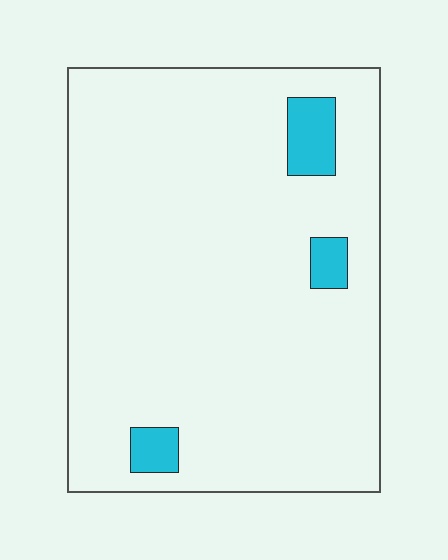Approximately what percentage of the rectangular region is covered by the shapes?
Approximately 5%.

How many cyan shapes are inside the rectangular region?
3.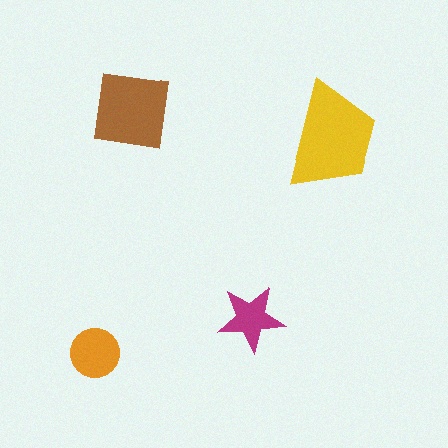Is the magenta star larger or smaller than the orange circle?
Smaller.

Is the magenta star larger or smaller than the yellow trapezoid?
Smaller.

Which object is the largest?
The yellow trapezoid.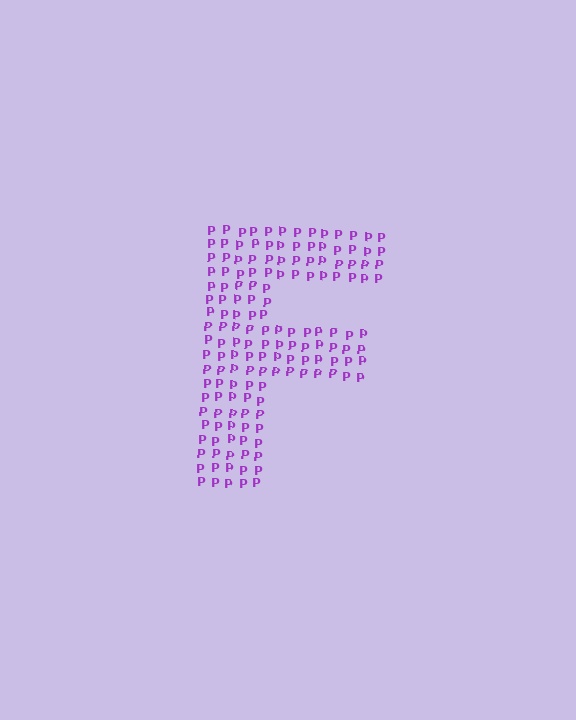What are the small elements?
The small elements are letter P's.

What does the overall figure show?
The overall figure shows the letter F.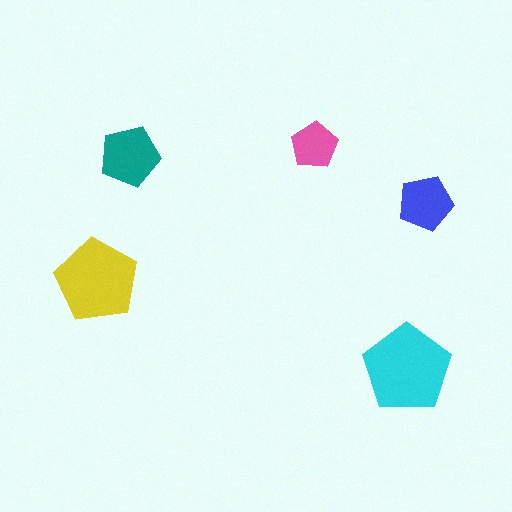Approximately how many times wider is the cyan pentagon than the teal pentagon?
About 1.5 times wider.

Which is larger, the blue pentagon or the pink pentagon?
The blue one.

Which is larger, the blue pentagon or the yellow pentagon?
The yellow one.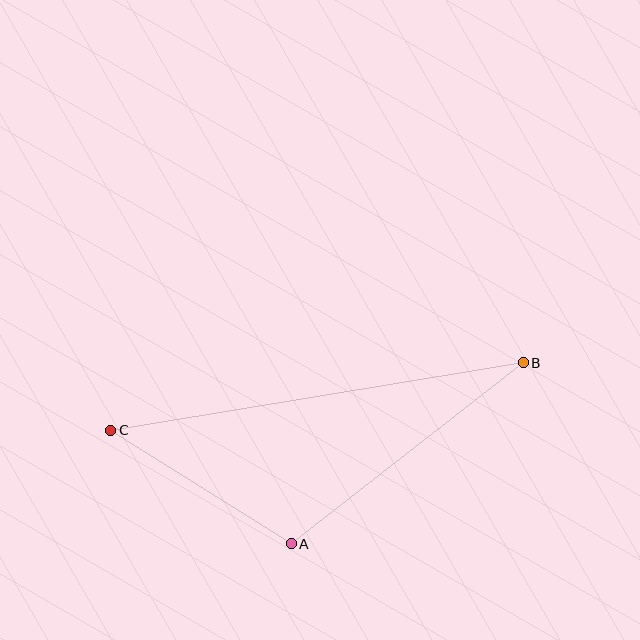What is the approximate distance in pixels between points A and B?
The distance between A and B is approximately 294 pixels.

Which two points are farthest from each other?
Points B and C are farthest from each other.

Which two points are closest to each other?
Points A and C are closest to each other.